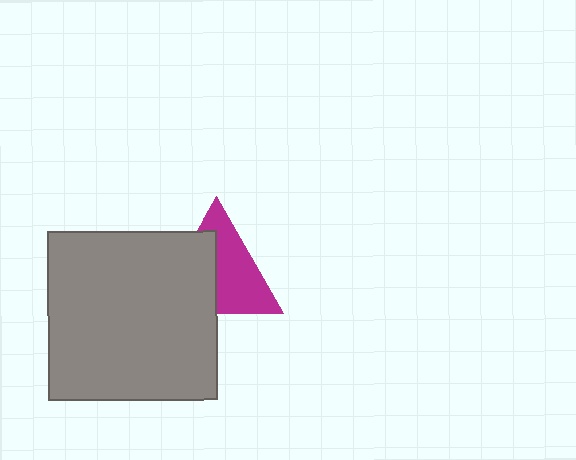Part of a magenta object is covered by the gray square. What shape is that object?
It is a triangle.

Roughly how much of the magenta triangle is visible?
About half of it is visible (roughly 53%).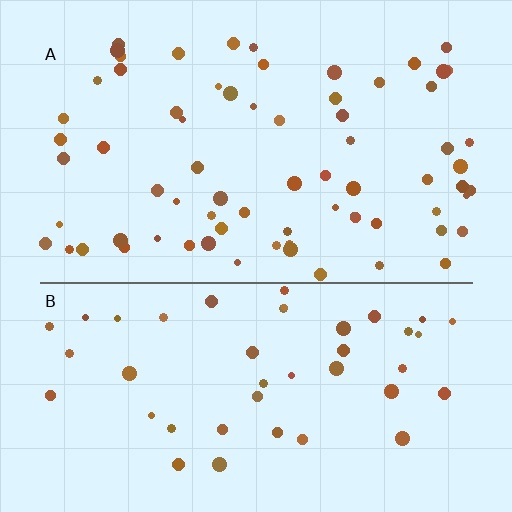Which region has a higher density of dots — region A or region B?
A (the top).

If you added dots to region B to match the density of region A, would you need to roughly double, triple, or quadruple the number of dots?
Approximately double.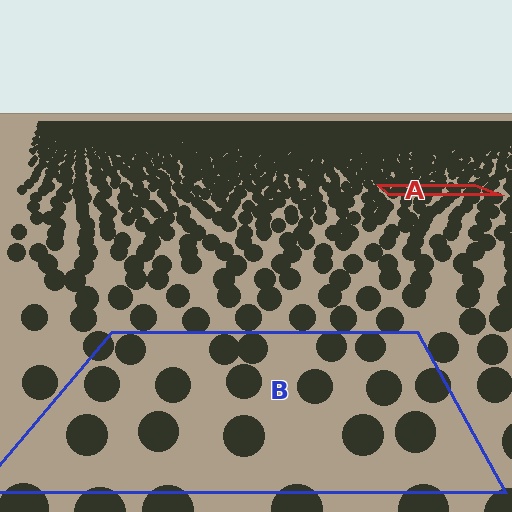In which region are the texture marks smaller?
The texture marks are smaller in region A, because it is farther away.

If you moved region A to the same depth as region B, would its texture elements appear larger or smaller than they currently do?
They would appear larger. At a closer depth, the same texture elements are projected at a bigger on-screen size.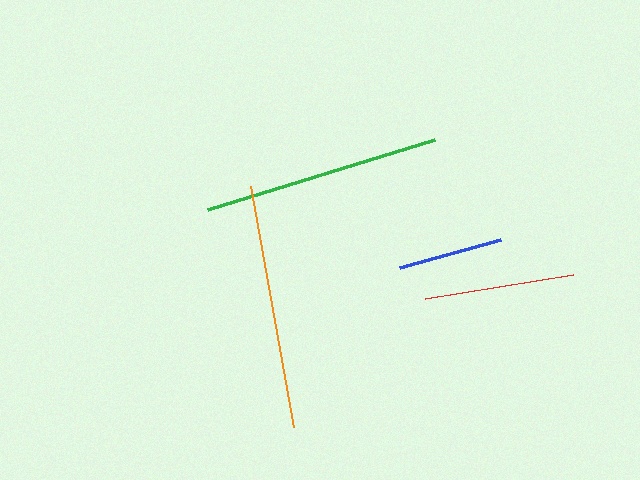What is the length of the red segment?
The red segment is approximately 151 pixels long.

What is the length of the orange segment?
The orange segment is approximately 244 pixels long.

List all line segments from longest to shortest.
From longest to shortest: orange, green, red, blue.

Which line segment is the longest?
The orange line is the longest at approximately 244 pixels.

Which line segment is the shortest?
The blue line is the shortest at approximately 104 pixels.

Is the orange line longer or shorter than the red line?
The orange line is longer than the red line.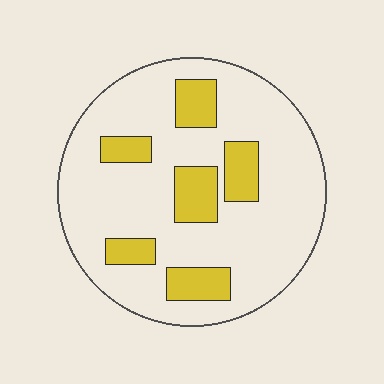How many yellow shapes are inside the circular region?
6.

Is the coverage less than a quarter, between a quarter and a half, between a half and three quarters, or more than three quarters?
Less than a quarter.